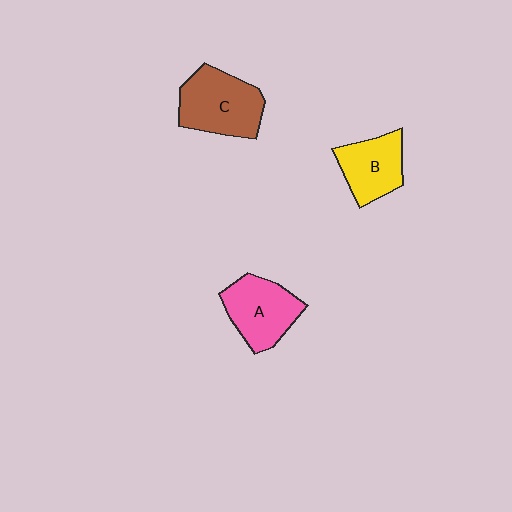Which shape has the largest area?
Shape C (brown).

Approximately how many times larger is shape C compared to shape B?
Approximately 1.3 times.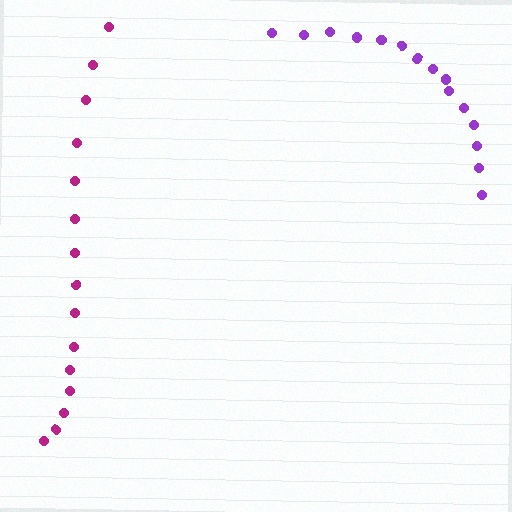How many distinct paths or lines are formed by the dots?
There are 2 distinct paths.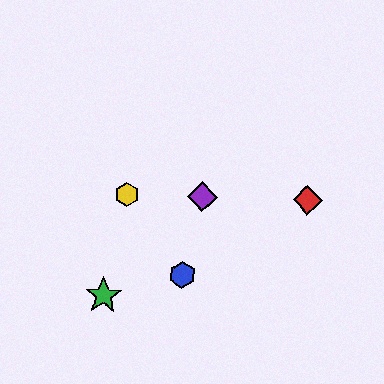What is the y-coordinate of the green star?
The green star is at y≈296.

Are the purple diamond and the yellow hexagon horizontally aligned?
Yes, both are at y≈197.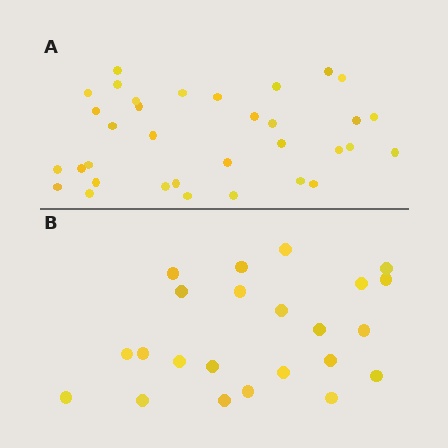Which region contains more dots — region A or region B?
Region A (the top region) has more dots.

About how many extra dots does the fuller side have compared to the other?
Region A has roughly 12 or so more dots than region B.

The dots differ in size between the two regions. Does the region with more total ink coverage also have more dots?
No. Region B has more total ink coverage because its dots are larger, but region A actually contains more individual dots. Total area can be misleading — the number of items is what matters here.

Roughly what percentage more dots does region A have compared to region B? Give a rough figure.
About 50% more.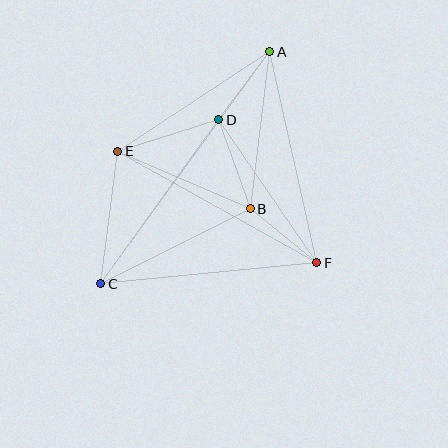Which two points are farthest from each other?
Points A and C are farthest from each other.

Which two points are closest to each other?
Points A and D are closest to each other.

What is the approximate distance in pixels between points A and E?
The distance between A and E is approximately 181 pixels.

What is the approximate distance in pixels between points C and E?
The distance between C and E is approximately 134 pixels.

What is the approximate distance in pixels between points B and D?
The distance between B and D is approximately 94 pixels.